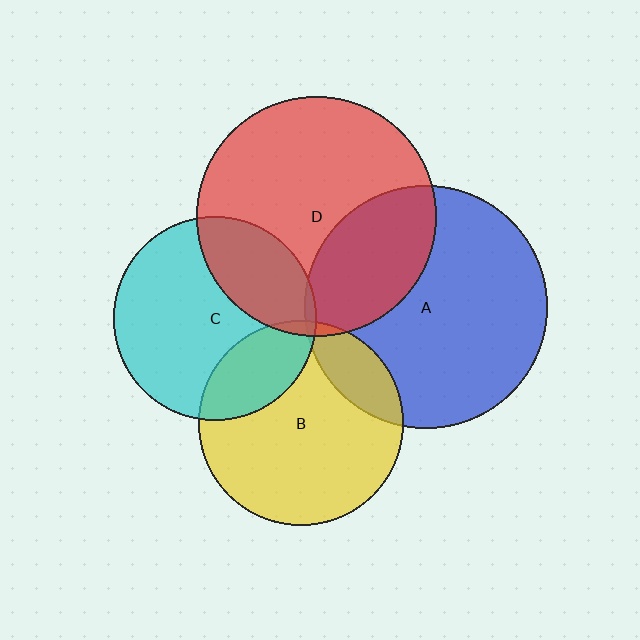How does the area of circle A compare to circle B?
Approximately 1.4 times.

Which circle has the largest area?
Circle A (blue).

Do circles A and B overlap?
Yes.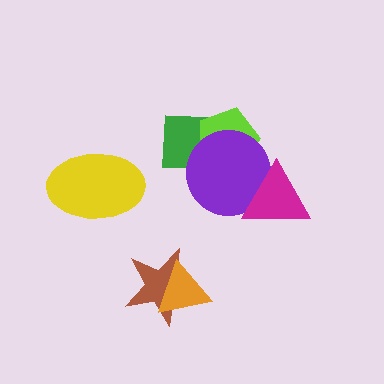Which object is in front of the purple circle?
The magenta triangle is in front of the purple circle.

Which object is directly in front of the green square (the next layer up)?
The lime pentagon is directly in front of the green square.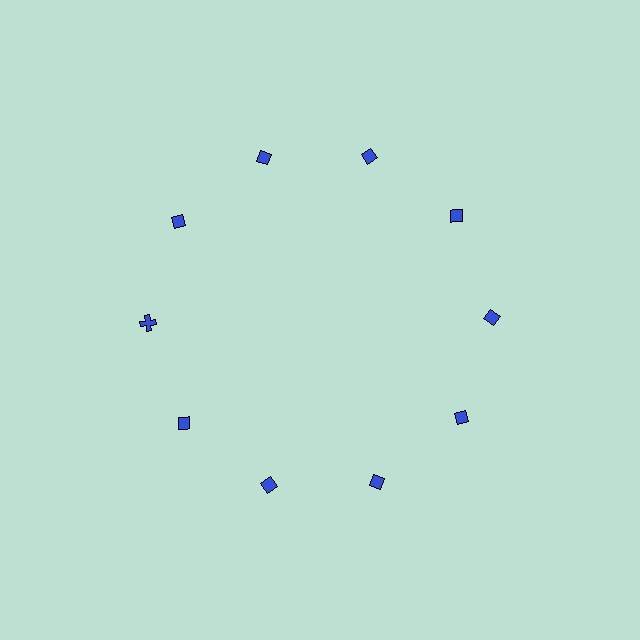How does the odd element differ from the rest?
It has a different shape: cross instead of diamond.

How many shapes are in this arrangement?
There are 10 shapes arranged in a ring pattern.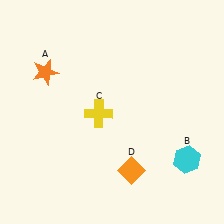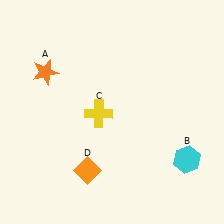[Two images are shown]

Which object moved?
The orange diamond (D) moved left.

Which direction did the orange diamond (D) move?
The orange diamond (D) moved left.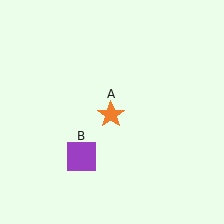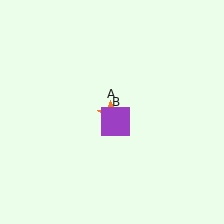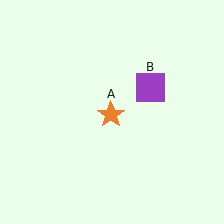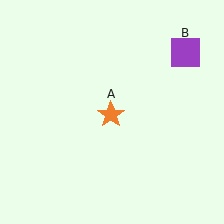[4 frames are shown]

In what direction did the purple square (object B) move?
The purple square (object B) moved up and to the right.